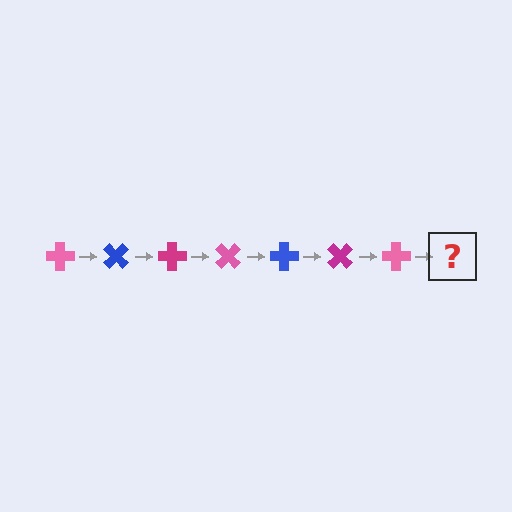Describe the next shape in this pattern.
It should be a blue cross, rotated 315 degrees from the start.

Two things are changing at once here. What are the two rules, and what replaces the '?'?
The two rules are that it rotates 45 degrees each step and the color cycles through pink, blue, and magenta. The '?' should be a blue cross, rotated 315 degrees from the start.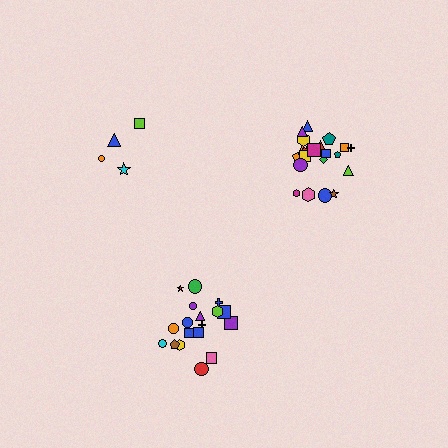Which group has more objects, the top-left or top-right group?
The top-right group.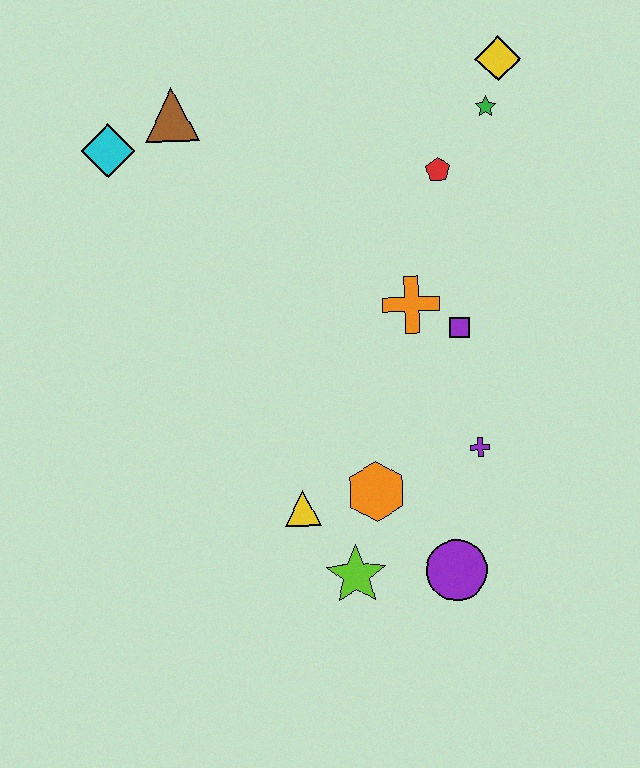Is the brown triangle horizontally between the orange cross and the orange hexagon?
No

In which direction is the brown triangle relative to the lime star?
The brown triangle is above the lime star.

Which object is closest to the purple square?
The orange cross is closest to the purple square.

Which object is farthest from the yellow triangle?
The yellow diamond is farthest from the yellow triangle.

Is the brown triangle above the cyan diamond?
Yes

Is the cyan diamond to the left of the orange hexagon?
Yes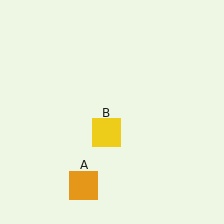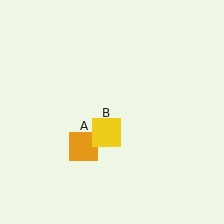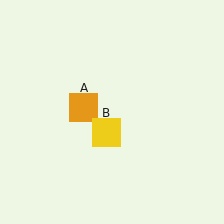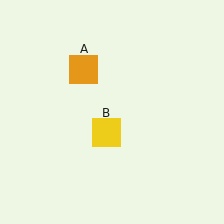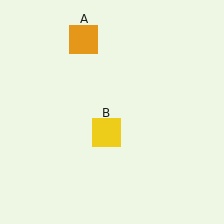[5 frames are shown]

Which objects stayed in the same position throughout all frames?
Yellow square (object B) remained stationary.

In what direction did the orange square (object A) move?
The orange square (object A) moved up.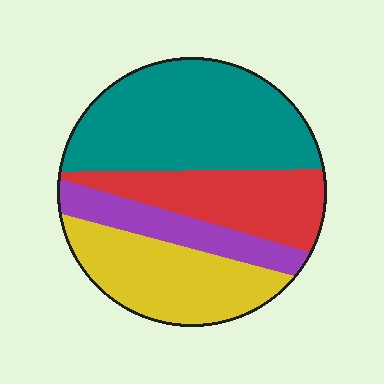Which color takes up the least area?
Purple, at roughly 15%.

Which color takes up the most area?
Teal, at roughly 40%.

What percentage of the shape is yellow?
Yellow takes up about one quarter (1/4) of the shape.